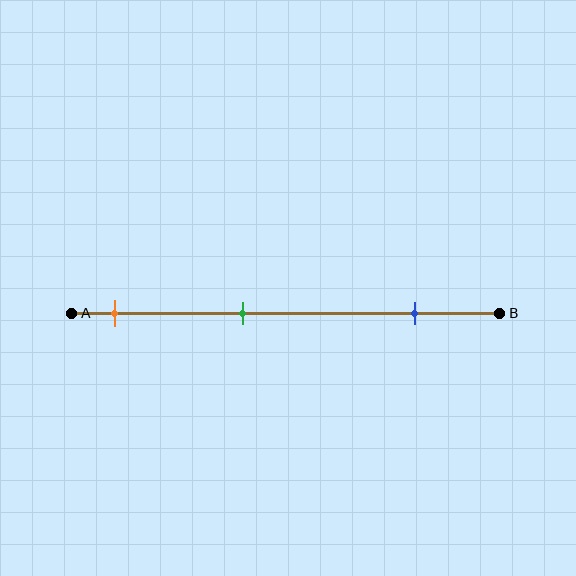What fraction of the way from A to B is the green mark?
The green mark is approximately 40% (0.4) of the way from A to B.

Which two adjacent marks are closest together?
The orange and green marks are the closest adjacent pair.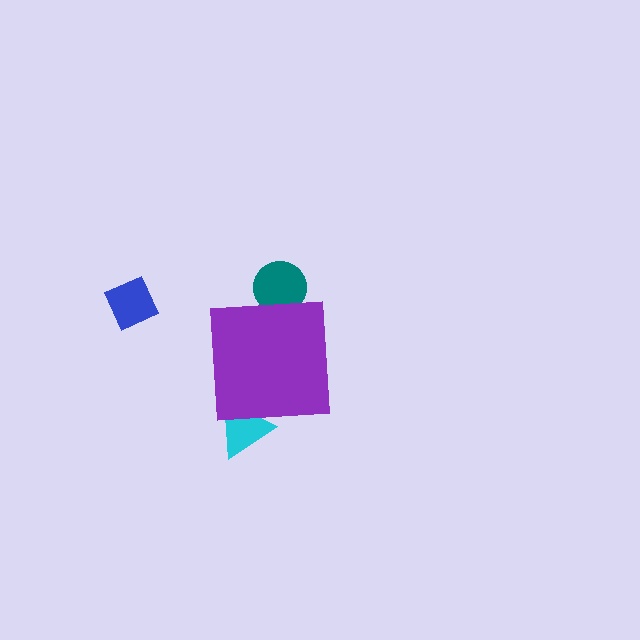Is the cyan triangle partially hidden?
Yes, the cyan triangle is partially hidden behind the purple square.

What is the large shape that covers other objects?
A purple square.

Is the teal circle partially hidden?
Yes, the teal circle is partially hidden behind the purple square.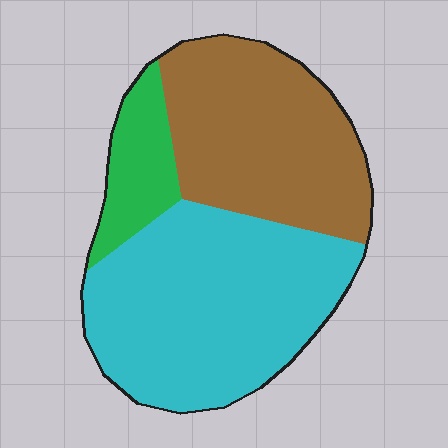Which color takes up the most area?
Cyan, at roughly 50%.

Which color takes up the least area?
Green, at roughly 10%.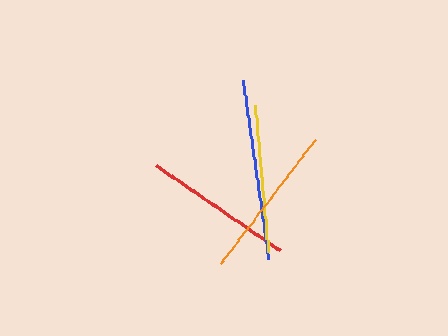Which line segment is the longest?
The blue line is the longest at approximately 182 pixels.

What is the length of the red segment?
The red segment is approximately 150 pixels long.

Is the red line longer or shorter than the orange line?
The orange line is longer than the red line.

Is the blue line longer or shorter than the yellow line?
The blue line is longer than the yellow line.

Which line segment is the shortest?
The yellow line is the shortest at approximately 147 pixels.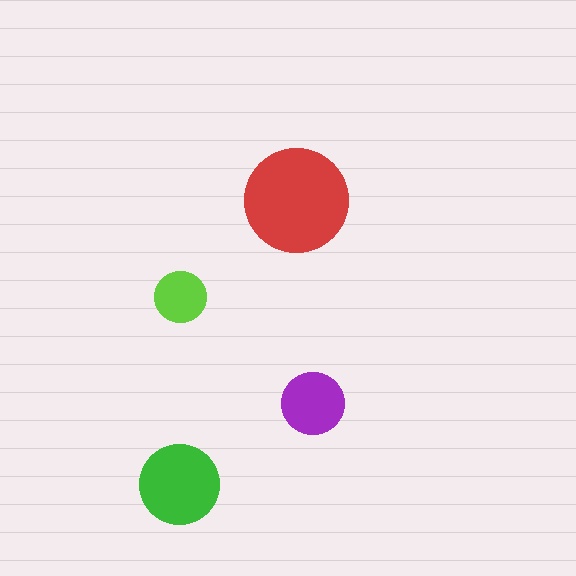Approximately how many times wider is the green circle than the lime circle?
About 1.5 times wider.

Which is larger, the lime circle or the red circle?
The red one.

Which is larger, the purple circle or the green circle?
The green one.